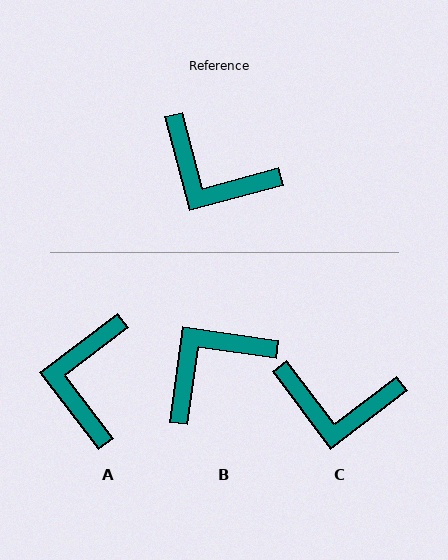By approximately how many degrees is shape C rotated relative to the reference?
Approximately 22 degrees counter-clockwise.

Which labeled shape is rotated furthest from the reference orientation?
B, about 113 degrees away.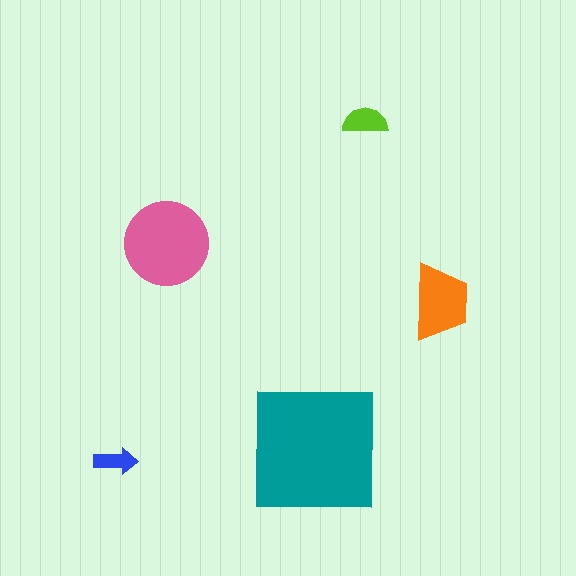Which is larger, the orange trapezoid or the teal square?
The teal square.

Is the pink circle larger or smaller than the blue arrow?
Larger.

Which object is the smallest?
The blue arrow.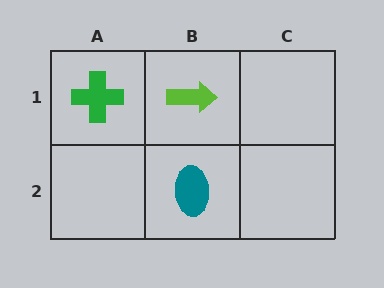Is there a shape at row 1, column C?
No, that cell is empty.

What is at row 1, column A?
A green cross.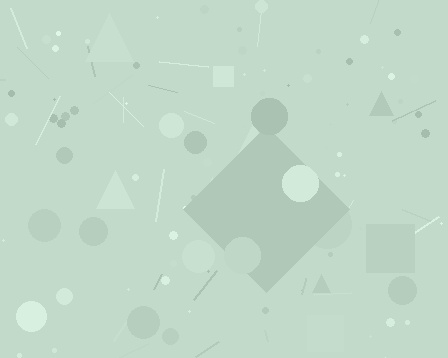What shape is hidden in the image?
A diamond is hidden in the image.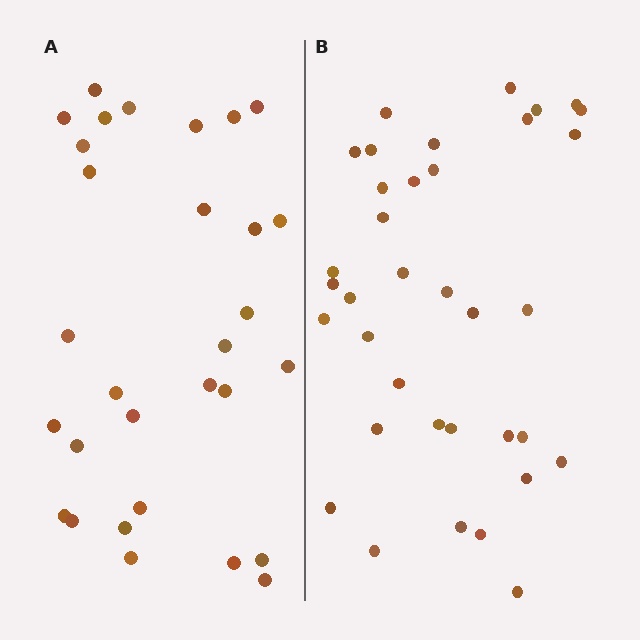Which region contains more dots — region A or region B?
Region B (the right region) has more dots.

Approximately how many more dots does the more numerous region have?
Region B has about 6 more dots than region A.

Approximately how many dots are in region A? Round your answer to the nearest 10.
About 30 dots.